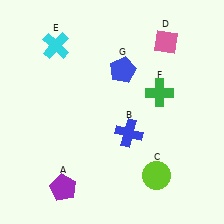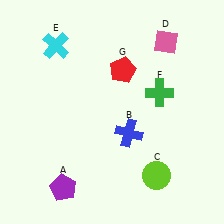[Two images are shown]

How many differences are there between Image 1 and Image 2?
There is 1 difference between the two images.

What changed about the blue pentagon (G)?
In Image 1, G is blue. In Image 2, it changed to red.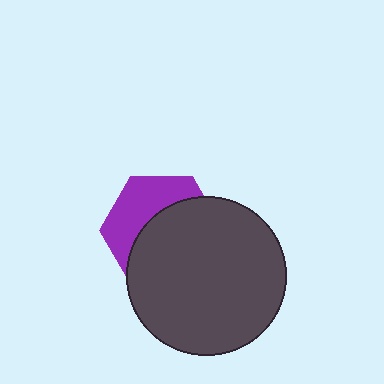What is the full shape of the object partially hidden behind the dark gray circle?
The partially hidden object is a purple hexagon.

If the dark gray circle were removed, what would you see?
You would see the complete purple hexagon.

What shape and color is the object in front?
The object in front is a dark gray circle.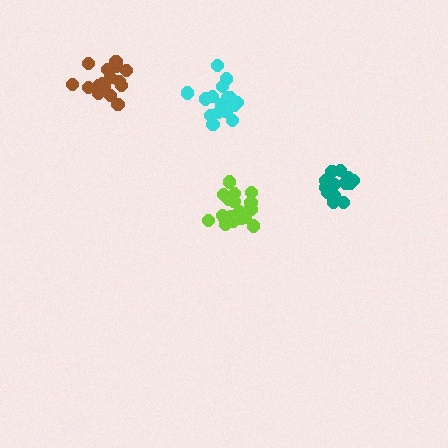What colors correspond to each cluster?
The clusters are colored: lime, teal, cyan, brown.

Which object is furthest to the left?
The brown cluster is leftmost.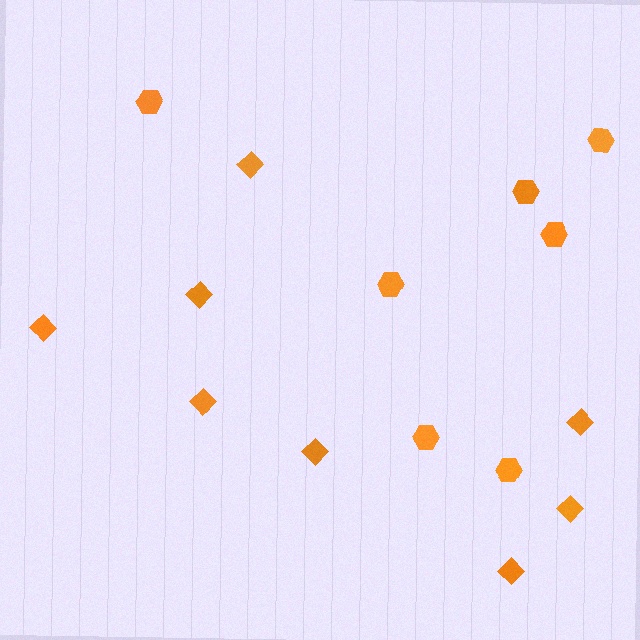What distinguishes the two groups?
There are 2 groups: one group of hexagons (7) and one group of diamonds (8).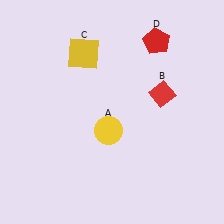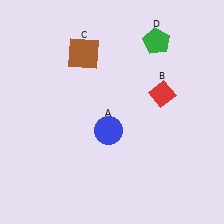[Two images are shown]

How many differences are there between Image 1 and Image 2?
There are 3 differences between the two images.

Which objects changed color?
A changed from yellow to blue. C changed from yellow to brown. D changed from red to green.